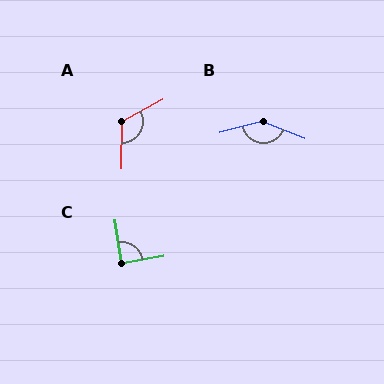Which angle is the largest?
B, at approximately 144 degrees.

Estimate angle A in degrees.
Approximately 118 degrees.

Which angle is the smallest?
C, at approximately 88 degrees.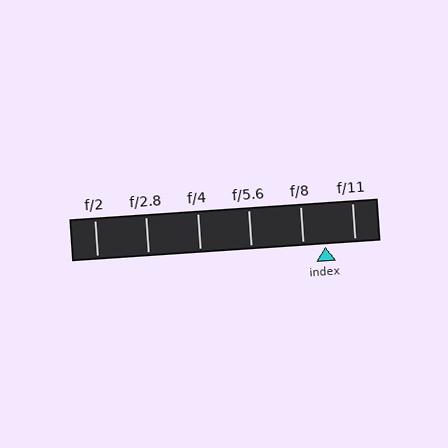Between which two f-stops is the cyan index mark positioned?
The index mark is between f/8 and f/11.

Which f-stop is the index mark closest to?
The index mark is closest to f/8.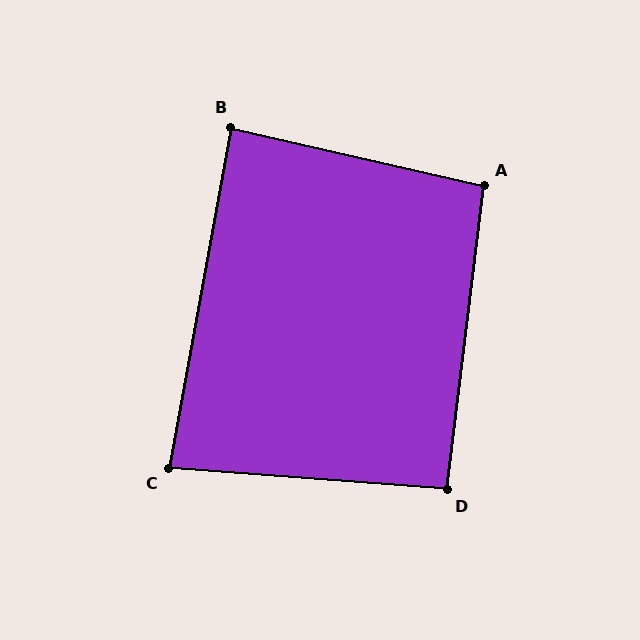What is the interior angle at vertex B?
Approximately 88 degrees (approximately right).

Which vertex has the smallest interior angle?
C, at approximately 84 degrees.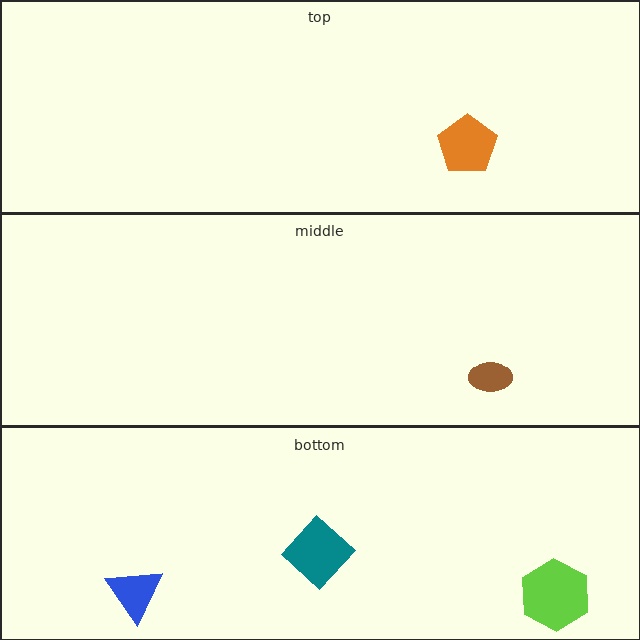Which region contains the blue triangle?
The bottom region.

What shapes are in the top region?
The orange pentagon.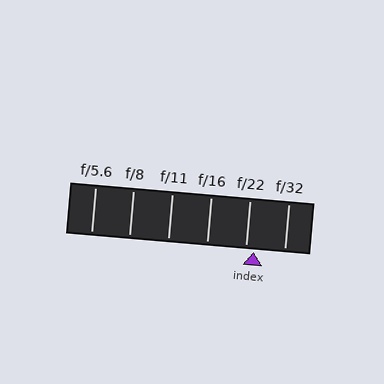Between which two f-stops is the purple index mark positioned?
The index mark is between f/22 and f/32.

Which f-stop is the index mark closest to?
The index mark is closest to f/22.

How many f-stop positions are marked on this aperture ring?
There are 6 f-stop positions marked.